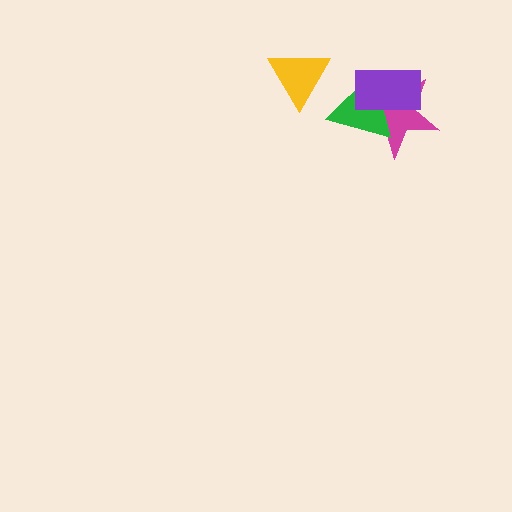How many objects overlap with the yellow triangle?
0 objects overlap with the yellow triangle.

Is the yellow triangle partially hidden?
No, no other shape covers it.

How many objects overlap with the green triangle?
2 objects overlap with the green triangle.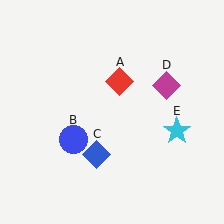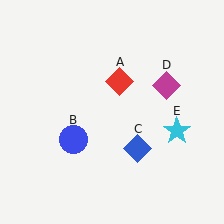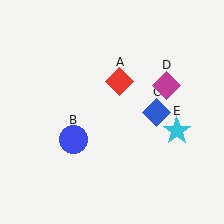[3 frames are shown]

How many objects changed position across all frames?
1 object changed position: blue diamond (object C).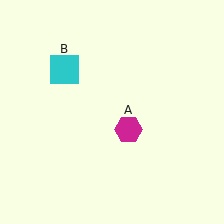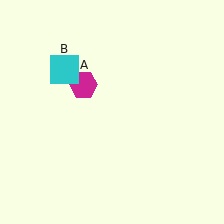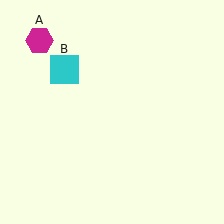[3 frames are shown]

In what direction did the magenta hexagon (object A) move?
The magenta hexagon (object A) moved up and to the left.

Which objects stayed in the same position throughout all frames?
Cyan square (object B) remained stationary.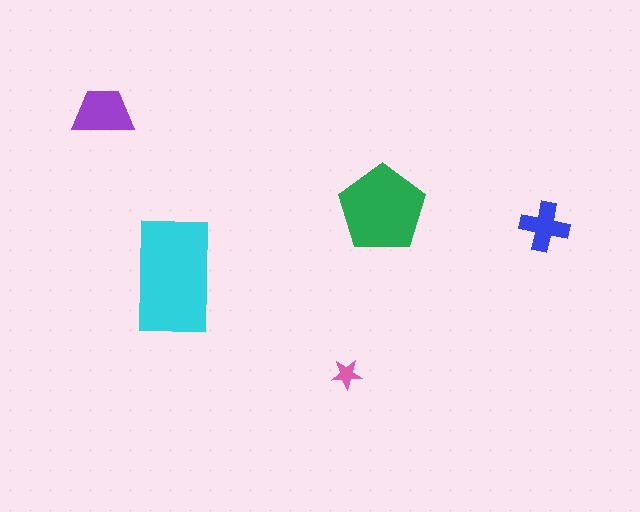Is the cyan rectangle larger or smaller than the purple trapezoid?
Larger.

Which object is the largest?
The cyan rectangle.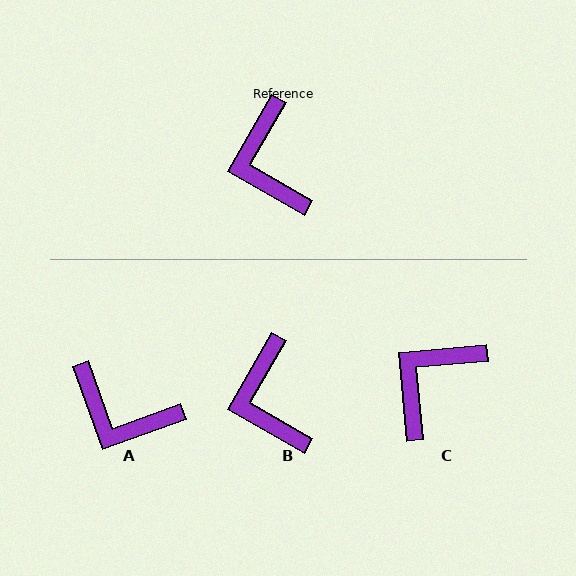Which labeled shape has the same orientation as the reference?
B.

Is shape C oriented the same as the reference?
No, it is off by about 55 degrees.